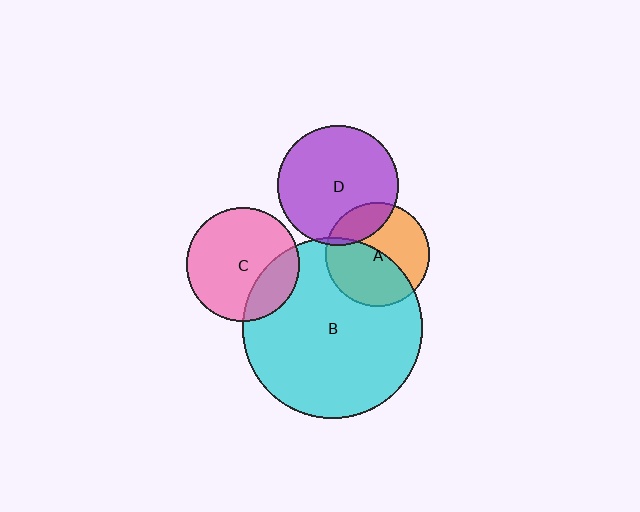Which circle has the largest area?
Circle B (cyan).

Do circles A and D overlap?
Yes.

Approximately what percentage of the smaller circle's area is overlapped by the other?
Approximately 20%.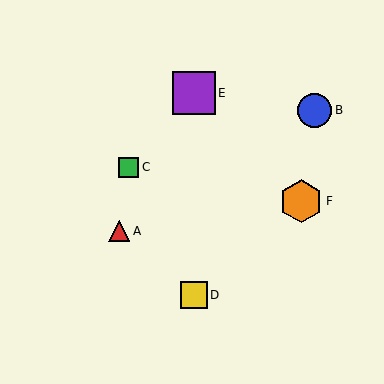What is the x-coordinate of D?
Object D is at x≈194.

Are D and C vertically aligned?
No, D is at x≈194 and C is at x≈128.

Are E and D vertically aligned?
Yes, both are at x≈194.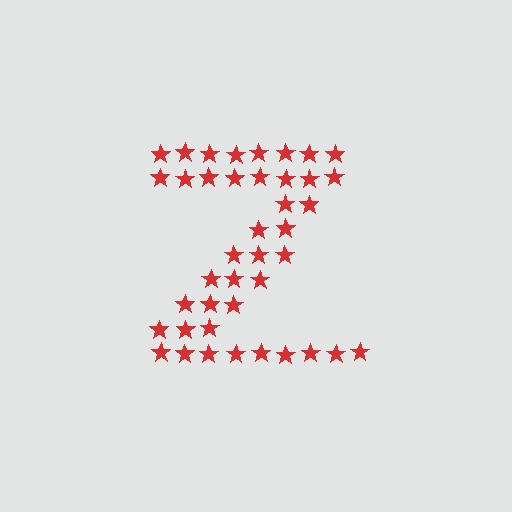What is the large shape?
The large shape is the letter Z.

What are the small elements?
The small elements are stars.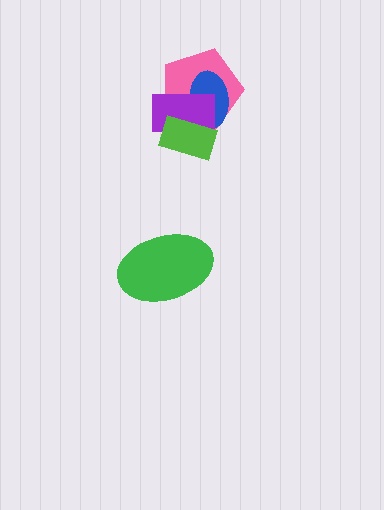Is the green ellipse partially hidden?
No, no other shape covers it.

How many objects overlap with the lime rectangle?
3 objects overlap with the lime rectangle.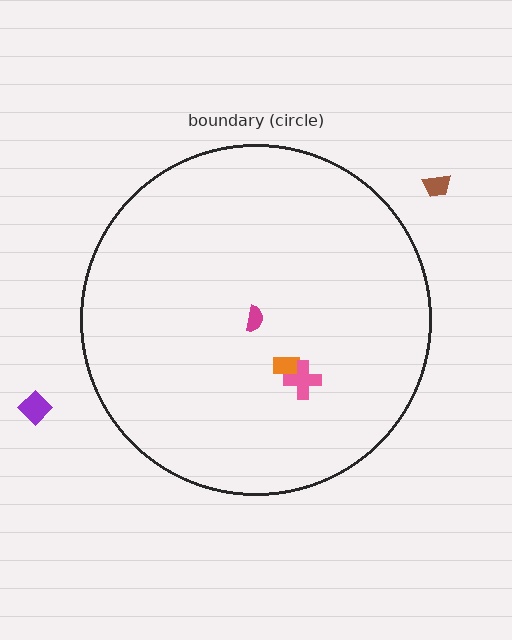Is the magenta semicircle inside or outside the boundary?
Inside.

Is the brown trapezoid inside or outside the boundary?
Outside.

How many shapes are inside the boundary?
3 inside, 2 outside.